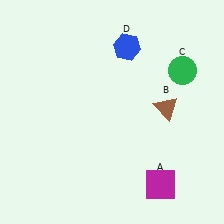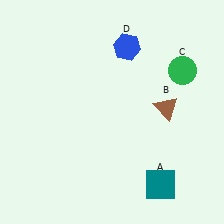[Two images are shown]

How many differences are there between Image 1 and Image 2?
There is 1 difference between the two images.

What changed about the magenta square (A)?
In Image 1, A is magenta. In Image 2, it changed to teal.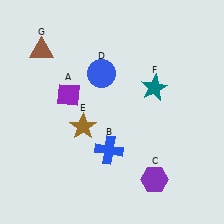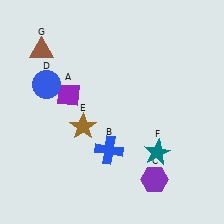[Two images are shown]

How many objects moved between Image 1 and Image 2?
2 objects moved between the two images.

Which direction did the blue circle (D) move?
The blue circle (D) moved left.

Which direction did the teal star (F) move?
The teal star (F) moved down.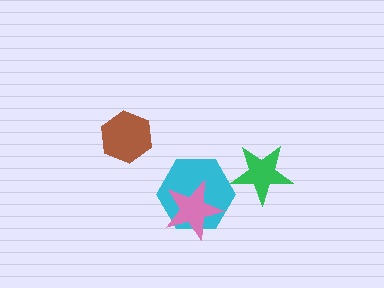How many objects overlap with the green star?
0 objects overlap with the green star.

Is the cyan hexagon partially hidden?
Yes, it is partially covered by another shape.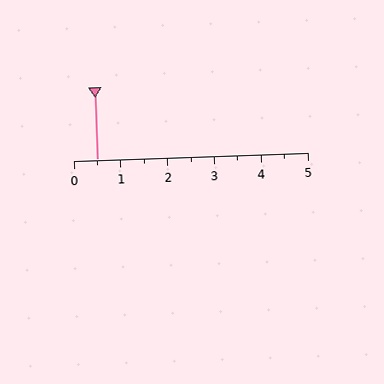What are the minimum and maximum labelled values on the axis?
The axis runs from 0 to 5.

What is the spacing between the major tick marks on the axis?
The major ticks are spaced 1 apart.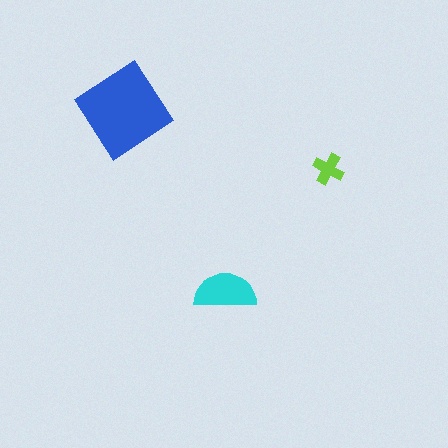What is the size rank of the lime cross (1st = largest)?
3rd.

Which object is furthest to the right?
The lime cross is rightmost.